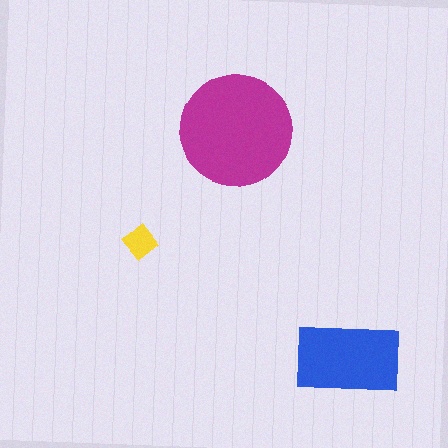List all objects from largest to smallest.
The magenta circle, the blue rectangle, the yellow diamond.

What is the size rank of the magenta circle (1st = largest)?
1st.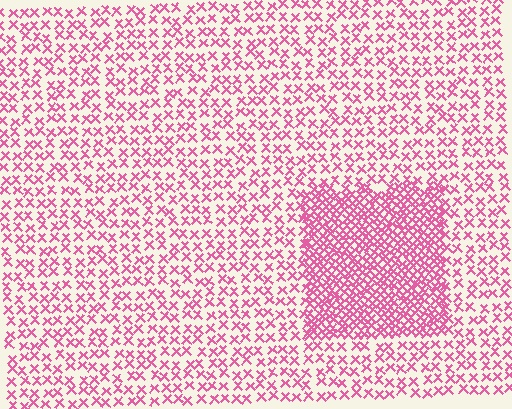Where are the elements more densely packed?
The elements are more densely packed inside the rectangle boundary.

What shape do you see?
I see a rectangle.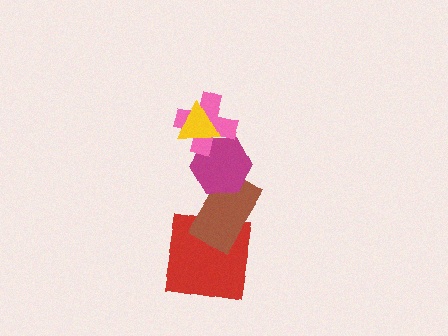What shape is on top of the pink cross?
The yellow triangle is on top of the pink cross.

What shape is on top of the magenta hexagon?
The pink cross is on top of the magenta hexagon.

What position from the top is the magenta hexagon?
The magenta hexagon is 3rd from the top.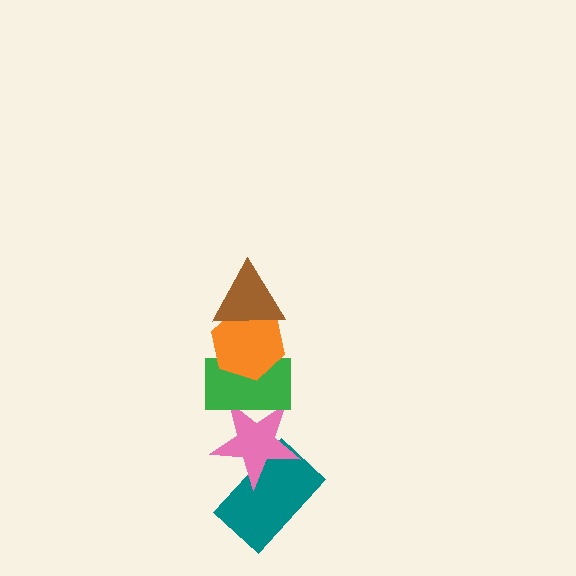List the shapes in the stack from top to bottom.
From top to bottom: the brown triangle, the orange hexagon, the green rectangle, the pink star, the teal rectangle.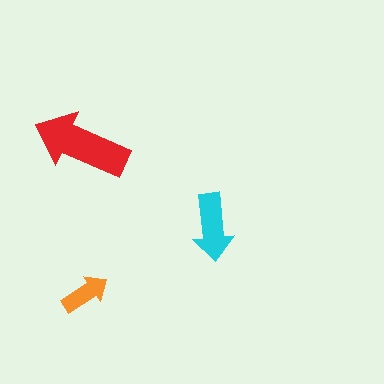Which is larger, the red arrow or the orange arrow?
The red one.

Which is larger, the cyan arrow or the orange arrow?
The cyan one.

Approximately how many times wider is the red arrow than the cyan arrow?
About 1.5 times wider.